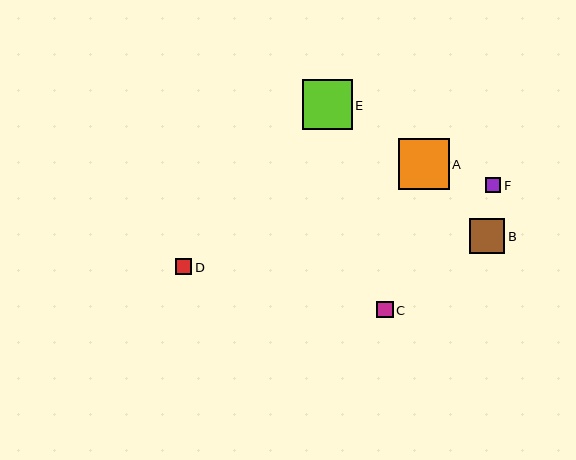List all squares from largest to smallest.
From largest to smallest: A, E, B, C, D, F.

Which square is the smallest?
Square F is the smallest with a size of approximately 15 pixels.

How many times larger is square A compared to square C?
Square A is approximately 3.1 times the size of square C.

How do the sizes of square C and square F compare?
Square C and square F are approximately the same size.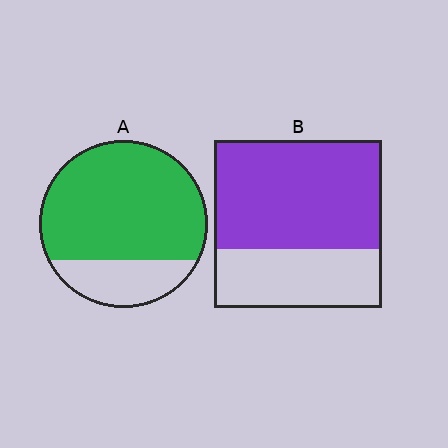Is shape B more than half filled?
Yes.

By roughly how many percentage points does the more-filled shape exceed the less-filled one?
By roughly 10 percentage points (A over B).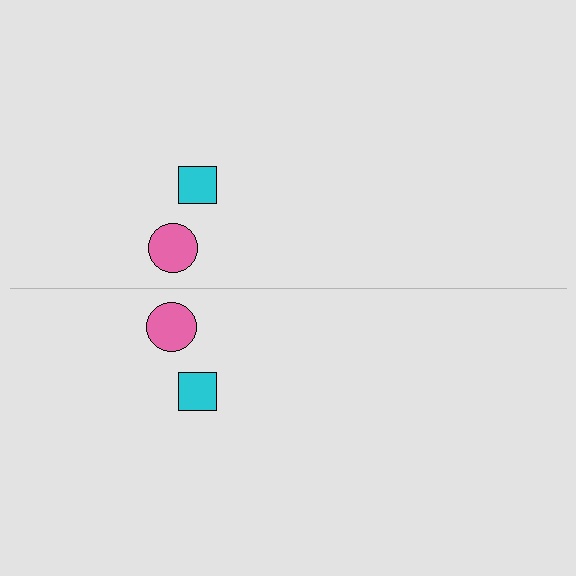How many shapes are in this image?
There are 4 shapes in this image.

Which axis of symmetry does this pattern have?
The pattern has a horizontal axis of symmetry running through the center of the image.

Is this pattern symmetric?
Yes, this pattern has bilateral (reflection) symmetry.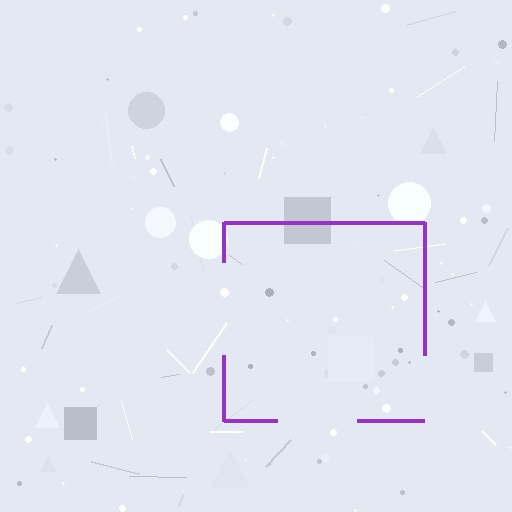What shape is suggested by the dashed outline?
The dashed outline suggests a square.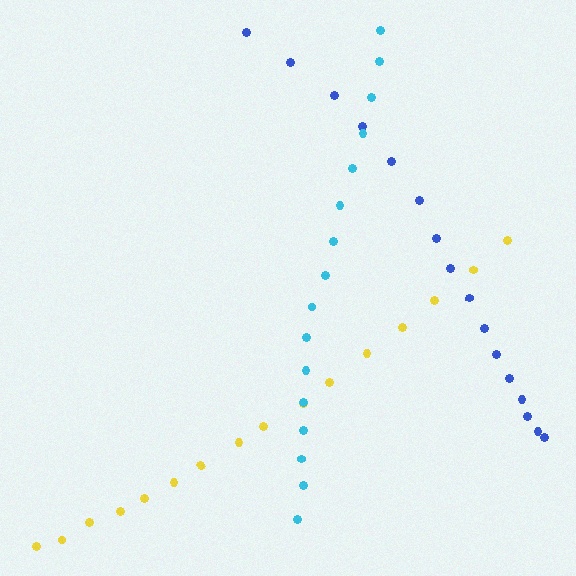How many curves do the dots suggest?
There are 3 distinct paths.